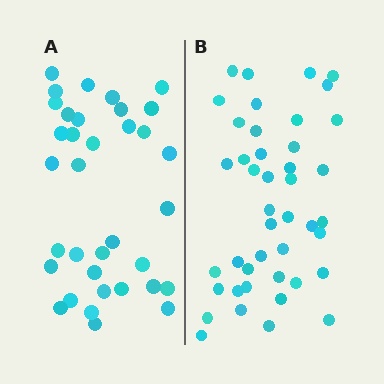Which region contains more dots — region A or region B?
Region B (the right region) has more dots.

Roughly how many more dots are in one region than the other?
Region B has roughly 8 or so more dots than region A.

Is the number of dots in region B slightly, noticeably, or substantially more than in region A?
Region B has only slightly more — the two regions are fairly close. The ratio is roughly 1.2 to 1.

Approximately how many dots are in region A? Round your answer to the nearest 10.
About 40 dots. (The exact count is 35, which rounds to 40.)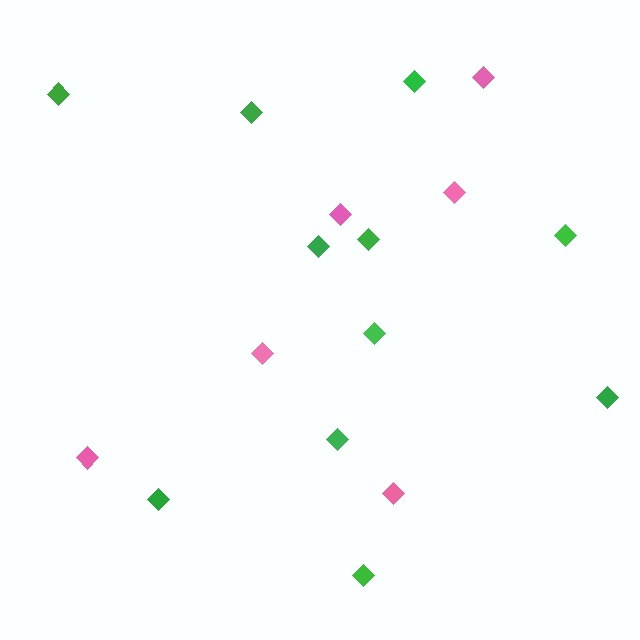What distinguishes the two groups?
There are 2 groups: one group of pink diamonds (6) and one group of green diamonds (11).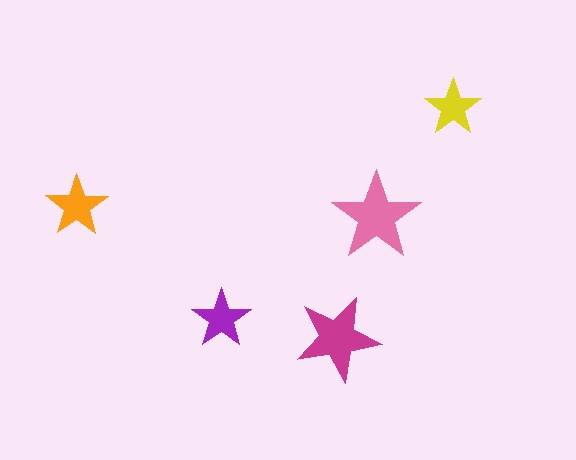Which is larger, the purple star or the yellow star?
The purple one.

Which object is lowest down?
The magenta star is bottommost.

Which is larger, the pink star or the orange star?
The pink one.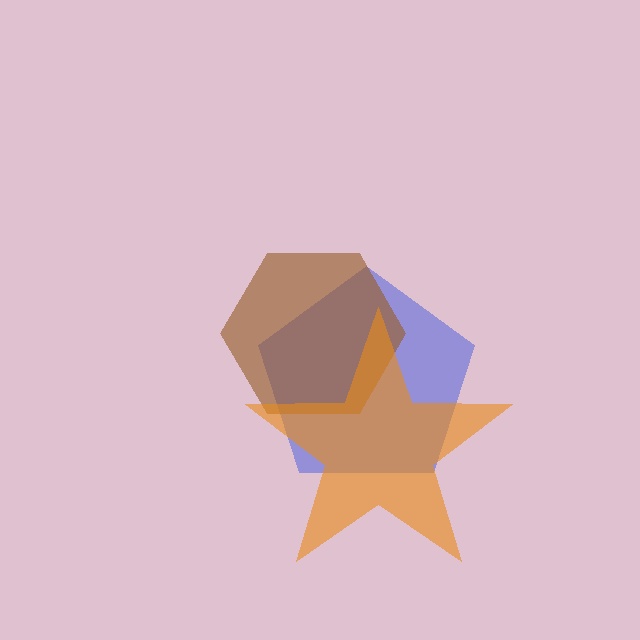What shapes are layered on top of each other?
The layered shapes are: a blue pentagon, a brown hexagon, an orange star.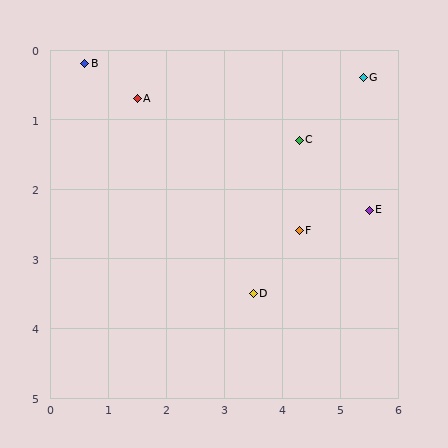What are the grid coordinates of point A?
Point A is at approximately (1.5, 0.7).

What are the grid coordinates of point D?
Point D is at approximately (3.5, 3.5).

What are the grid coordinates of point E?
Point E is at approximately (5.5, 2.3).